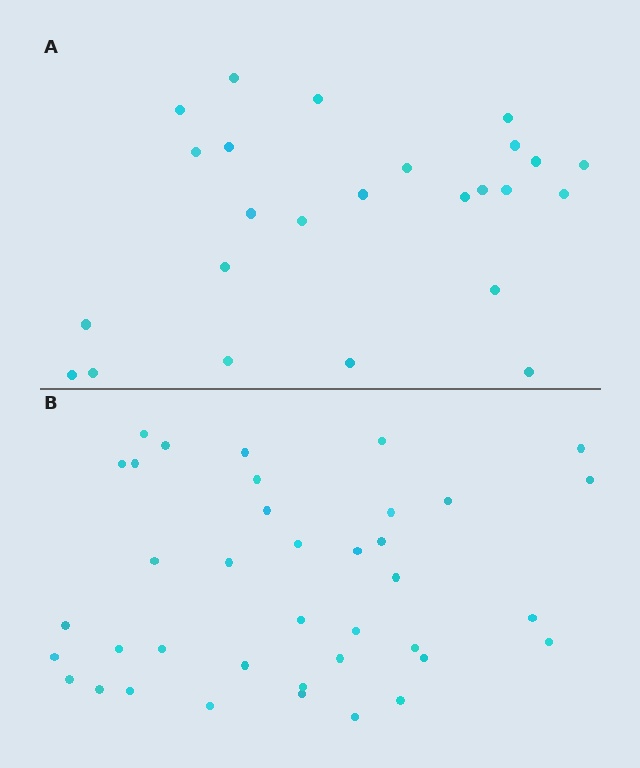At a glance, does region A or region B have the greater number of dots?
Region B (the bottom region) has more dots.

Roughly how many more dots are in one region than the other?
Region B has approximately 15 more dots than region A.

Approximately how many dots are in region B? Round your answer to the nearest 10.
About 40 dots. (The exact count is 38, which rounds to 40.)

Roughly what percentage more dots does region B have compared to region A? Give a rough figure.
About 50% more.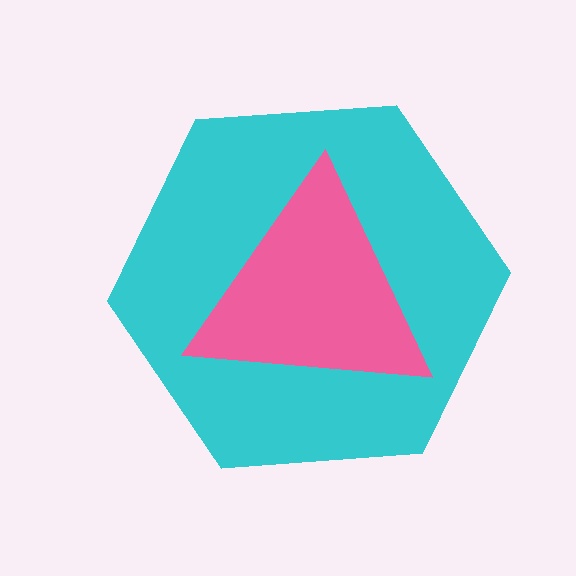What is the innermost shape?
The pink triangle.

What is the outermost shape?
The cyan hexagon.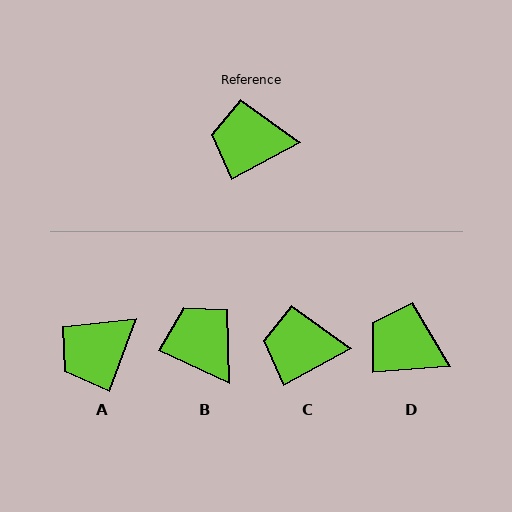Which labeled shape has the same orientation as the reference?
C.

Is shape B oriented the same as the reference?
No, it is off by about 53 degrees.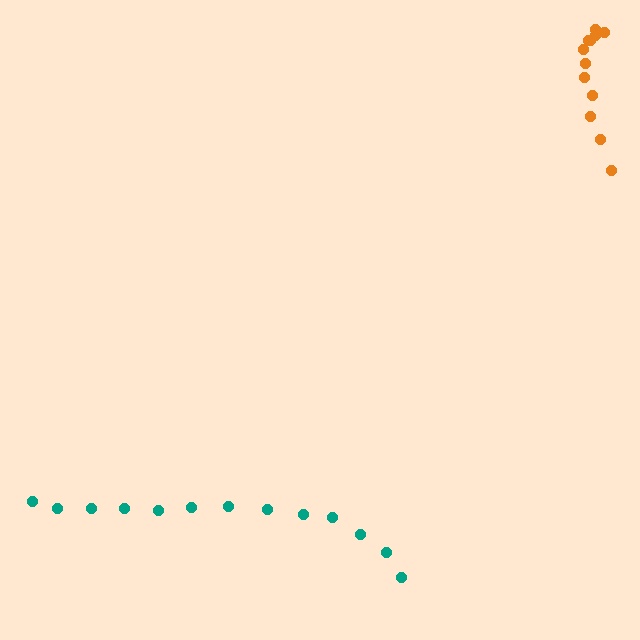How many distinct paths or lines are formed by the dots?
There are 2 distinct paths.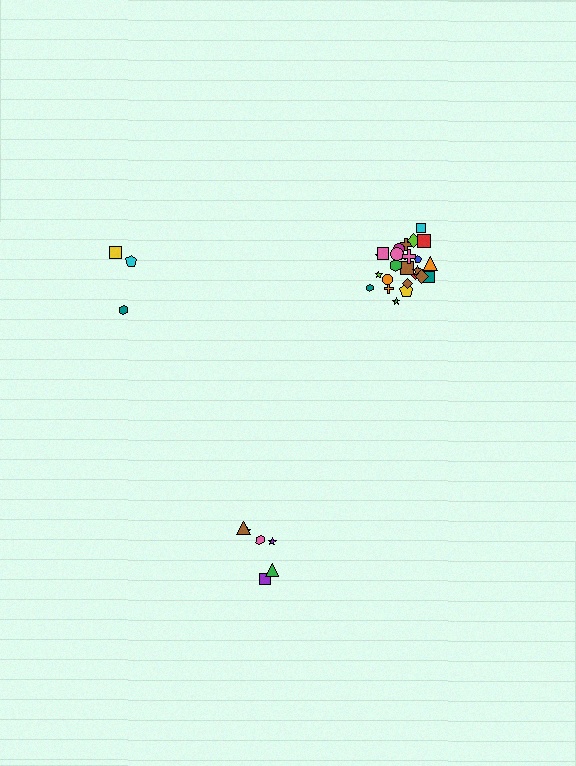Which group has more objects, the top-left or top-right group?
The top-right group.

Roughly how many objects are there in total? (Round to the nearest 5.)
Roughly 35 objects in total.